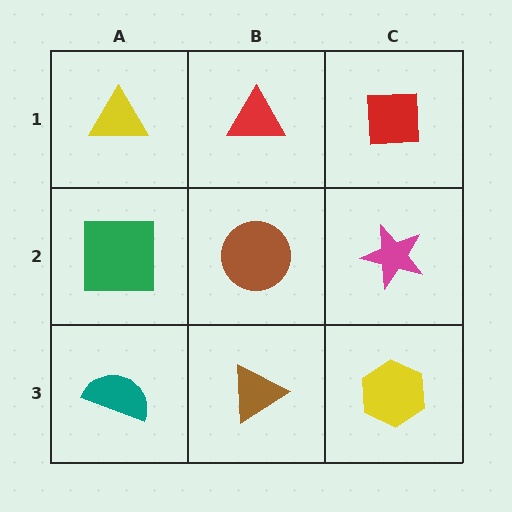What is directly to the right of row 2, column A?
A brown circle.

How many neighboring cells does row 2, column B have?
4.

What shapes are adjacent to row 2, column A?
A yellow triangle (row 1, column A), a teal semicircle (row 3, column A), a brown circle (row 2, column B).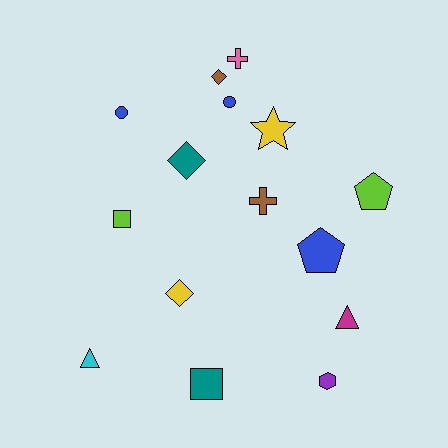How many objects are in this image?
There are 15 objects.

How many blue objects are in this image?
There are 3 blue objects.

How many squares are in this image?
There are 2 squares.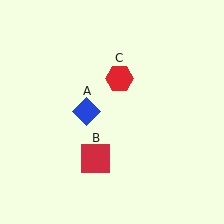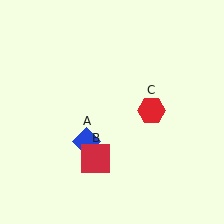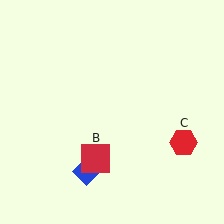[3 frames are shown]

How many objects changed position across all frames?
2 objects changed position: blue diamond (object A), red hexagon (object C).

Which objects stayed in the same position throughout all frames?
Red square (object B) remained stationary.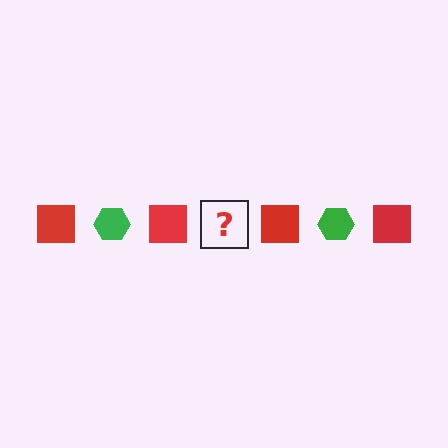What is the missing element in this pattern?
The missing element is a green hexagon.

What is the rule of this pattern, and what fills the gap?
The rule is that the pattern alternates between red square and green hexagon. The gap should be filled with a green hexagon.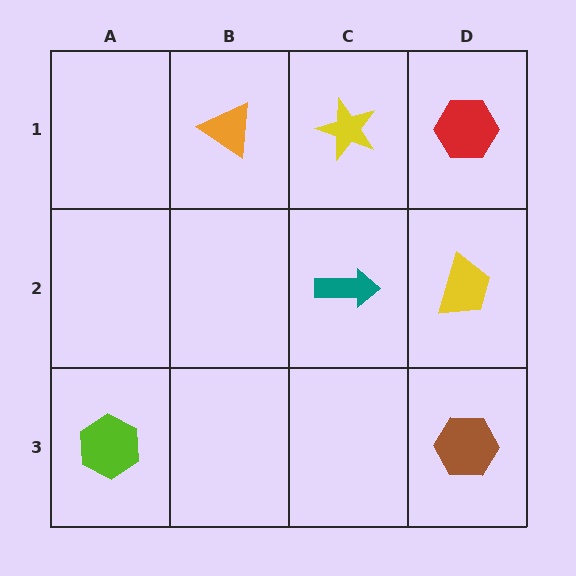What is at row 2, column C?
A teal arrow.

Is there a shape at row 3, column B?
No, that cell is empty.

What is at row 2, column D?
A yellow trapezoid.